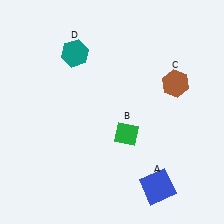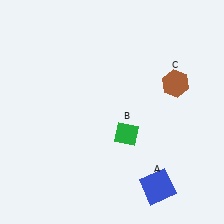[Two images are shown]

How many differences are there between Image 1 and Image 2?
There is 1 difference between the two images.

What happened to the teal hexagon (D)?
The teal hexagon (D) was removed in Image 2. It was in the top-left area of Image 1.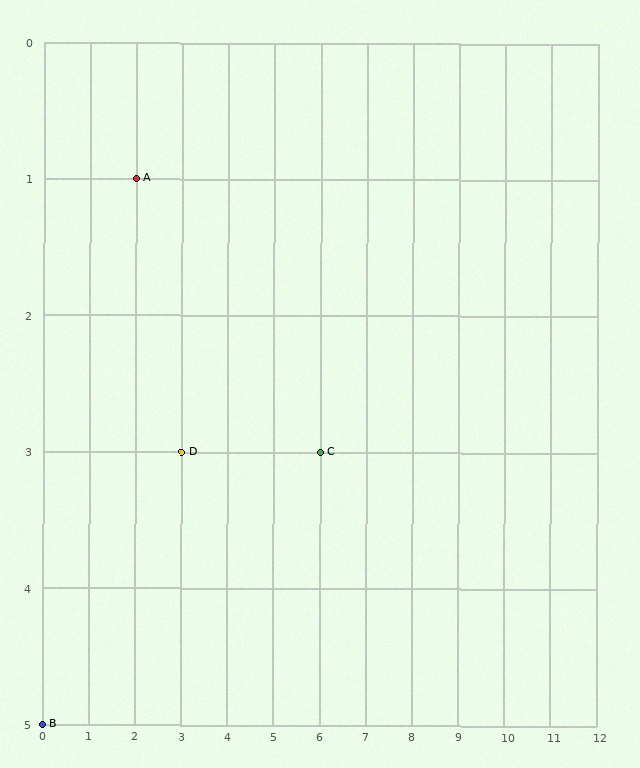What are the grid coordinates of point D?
Point D is at grid coordinates (3, 3).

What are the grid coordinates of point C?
Point C is at grid coordinates (6, 3).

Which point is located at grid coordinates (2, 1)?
Point A is at (2, 1).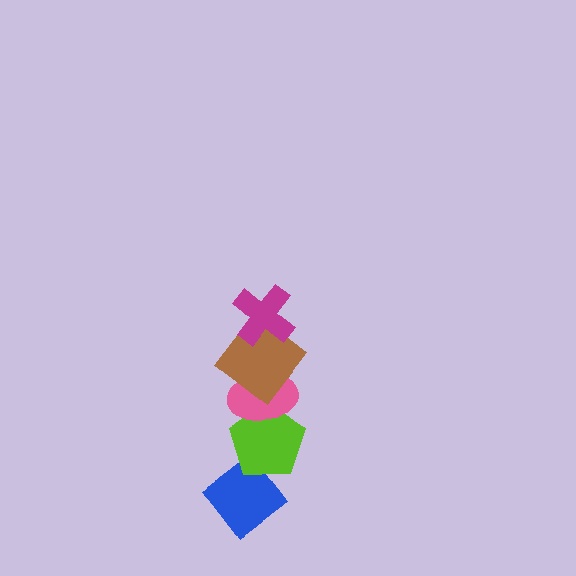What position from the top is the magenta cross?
The magenta cross is 1st from the top.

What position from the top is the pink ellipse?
The pink ellipse is 3rd from the top.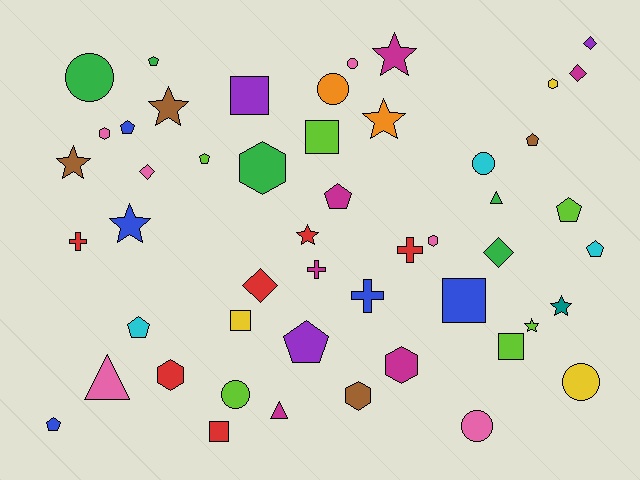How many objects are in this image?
There are 50 objects.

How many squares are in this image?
There are 6 squares.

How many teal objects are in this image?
There is 1 teal object.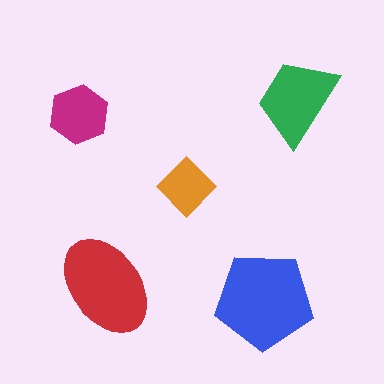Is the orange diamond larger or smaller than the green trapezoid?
Smaller.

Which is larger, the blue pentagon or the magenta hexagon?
The blue pentagon.